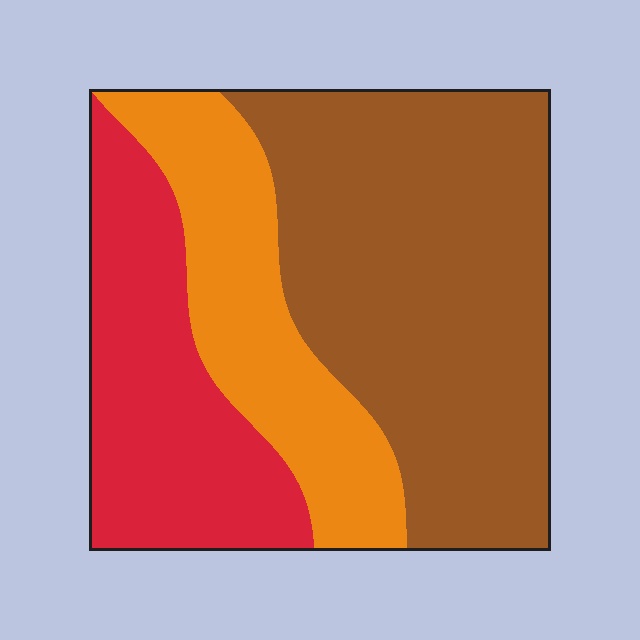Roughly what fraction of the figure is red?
Red covers around 25% of the figure.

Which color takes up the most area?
Brown, at roughly 50%.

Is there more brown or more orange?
Brown.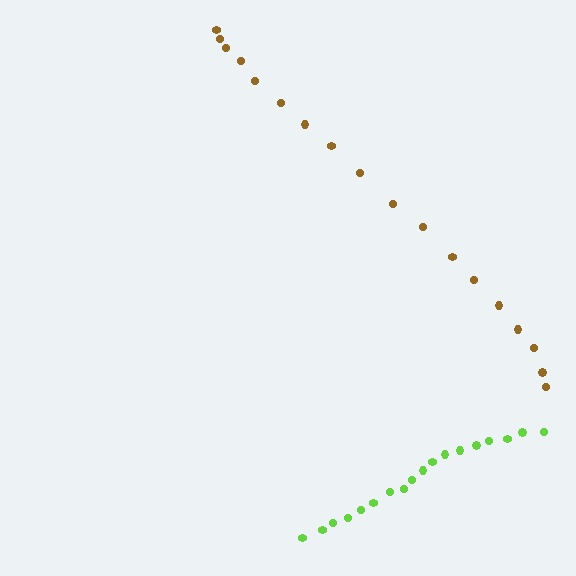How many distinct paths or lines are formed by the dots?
There are 2 distinct paths.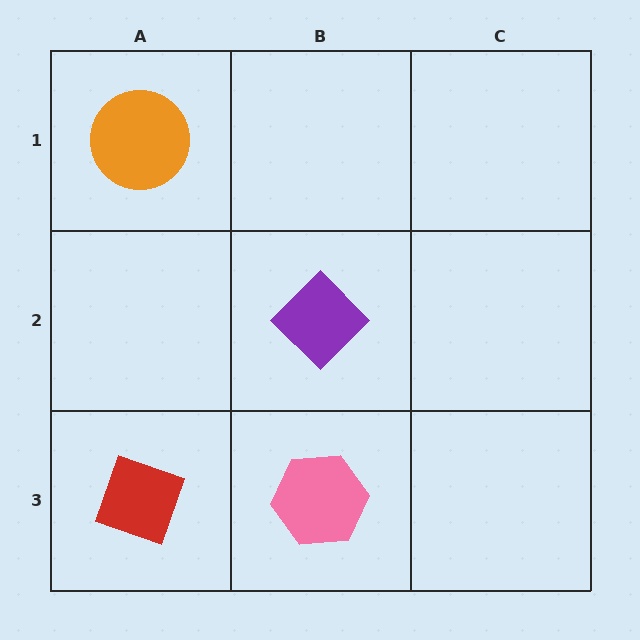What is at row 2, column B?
A purple diamond.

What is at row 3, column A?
A red diamond.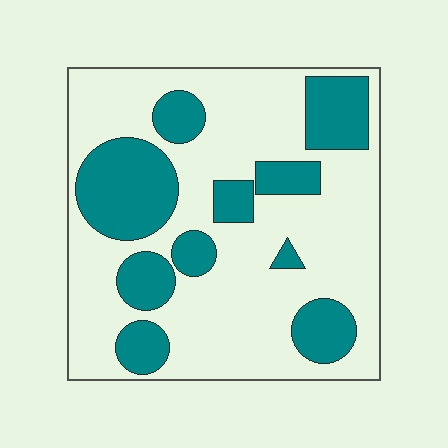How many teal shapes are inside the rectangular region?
10.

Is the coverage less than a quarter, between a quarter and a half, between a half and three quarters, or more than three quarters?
Between a quarter and a half.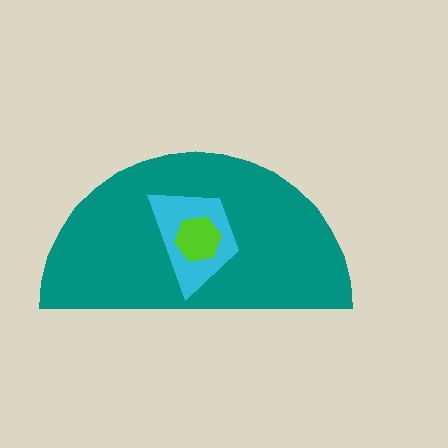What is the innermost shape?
The lime hexagon.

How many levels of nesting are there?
3.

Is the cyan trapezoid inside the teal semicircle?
Yes.